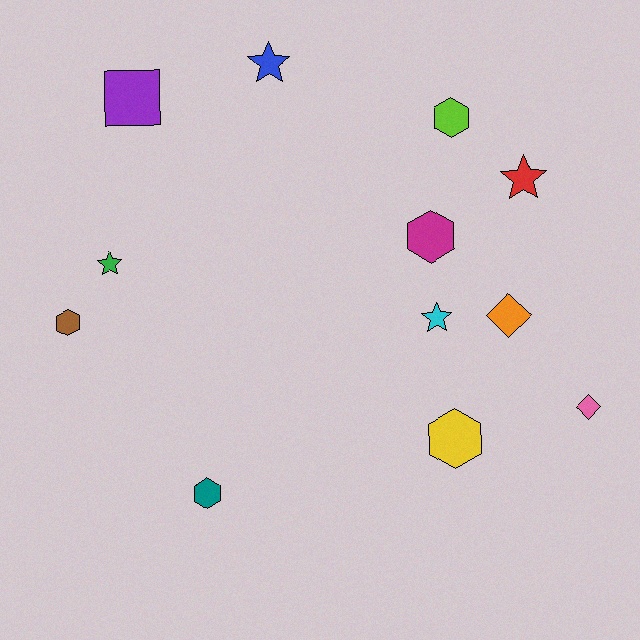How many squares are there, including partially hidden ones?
There is 1 square.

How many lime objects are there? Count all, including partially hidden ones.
There is 1 lime object.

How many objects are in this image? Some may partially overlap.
There are 12 objects.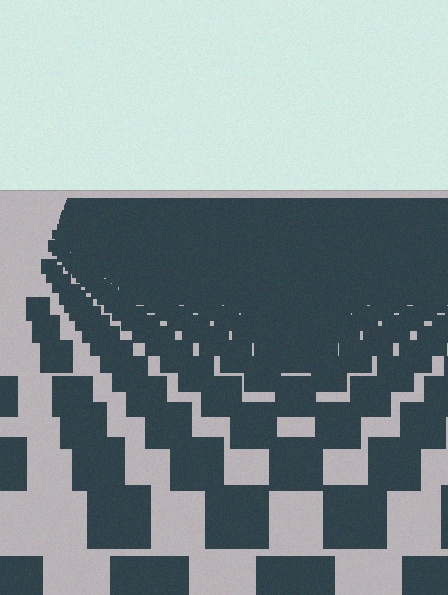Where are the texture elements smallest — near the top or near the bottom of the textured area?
Near the top.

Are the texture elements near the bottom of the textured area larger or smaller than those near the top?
Larger. Near the bottom, elements are closer to the viewer and appear at a bigger on-screen size.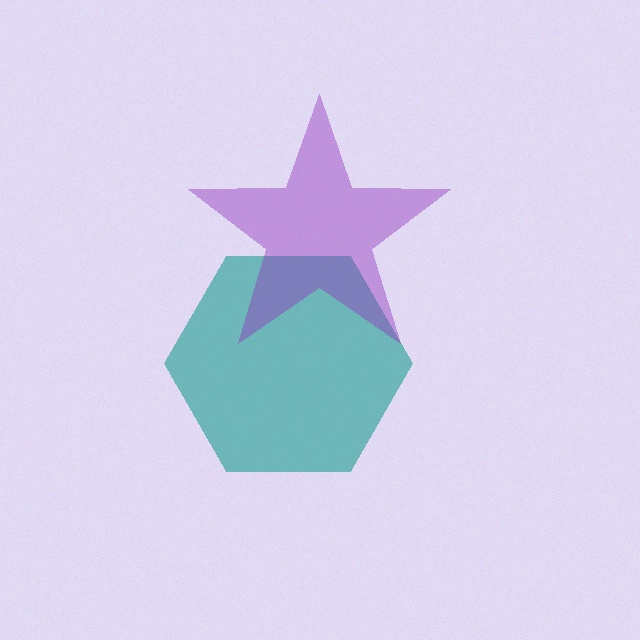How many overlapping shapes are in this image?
There are 2 overlapping shapes in the image.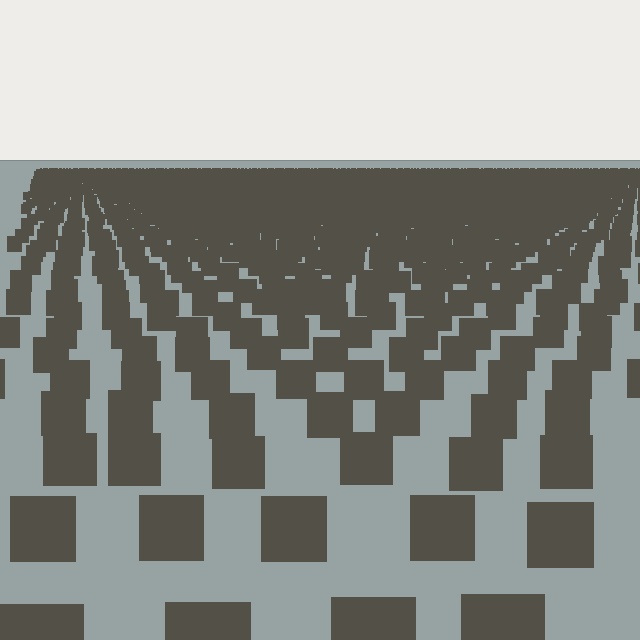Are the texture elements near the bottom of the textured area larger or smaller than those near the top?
Larger. Near the bottom, elements are closer to the viewer and appear at a bigger on-screen size.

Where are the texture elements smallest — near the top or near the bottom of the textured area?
Near the top.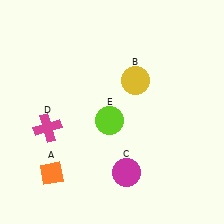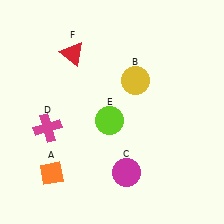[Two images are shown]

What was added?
A red triangle (F) was added in Image 2.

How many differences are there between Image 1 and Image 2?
There is 1 difference between the two images.